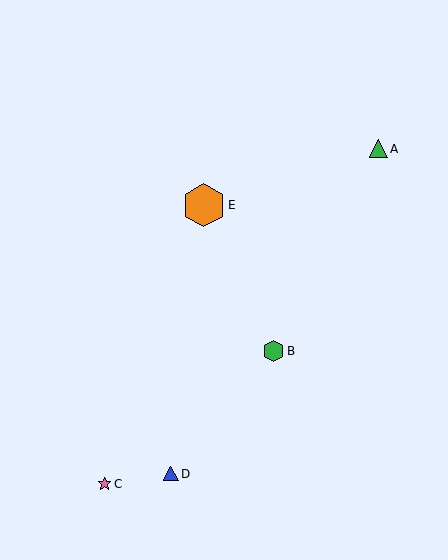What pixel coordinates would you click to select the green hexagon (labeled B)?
Click at (273, 351) to select the green hexagon B.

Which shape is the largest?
The orange hexagon (labeled E) is the largest.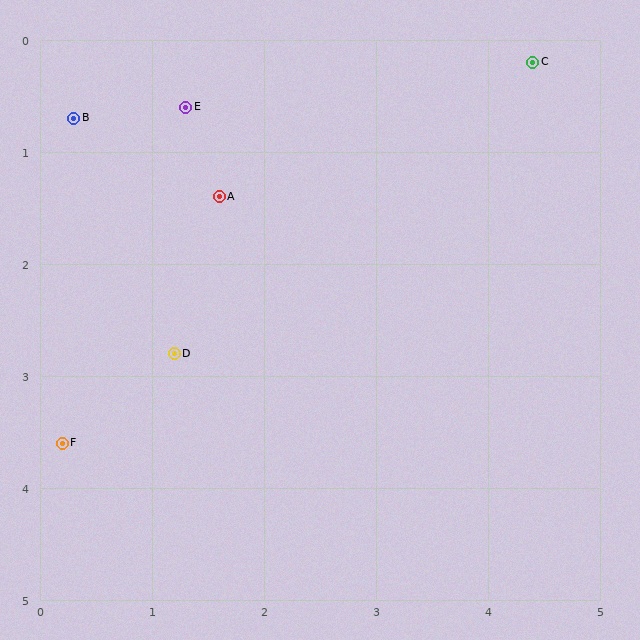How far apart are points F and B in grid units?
Points F and B are about 2.9 grid units apart.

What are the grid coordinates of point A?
Point A is at approximately (1.6, 1.4).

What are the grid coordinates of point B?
Point B is at approximately (0.3, 0.7).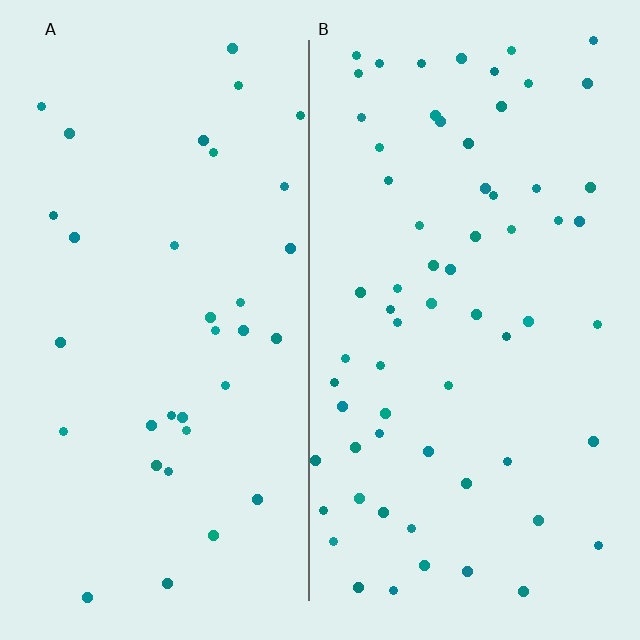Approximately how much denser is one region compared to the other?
Approximately 1.9× — region B over region A.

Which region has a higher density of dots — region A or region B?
B (the right).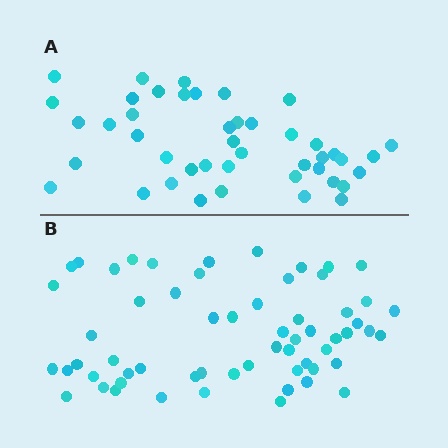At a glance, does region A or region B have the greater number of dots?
Region B (the bottom region) has more dots.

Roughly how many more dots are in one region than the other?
Region B has approximately 15 more dots than region A.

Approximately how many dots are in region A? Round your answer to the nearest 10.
About 40 dots. (The exact count is 44, which rounds to 40.)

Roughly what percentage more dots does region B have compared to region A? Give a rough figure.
About 35% more.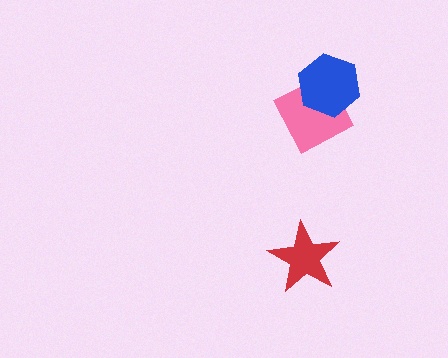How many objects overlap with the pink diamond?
1 object overlaps with the pink diamond.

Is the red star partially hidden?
No, no other shape covers it.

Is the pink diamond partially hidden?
Yes, it is partially covered by another shape.